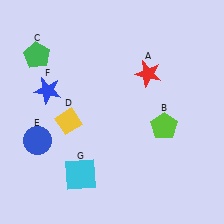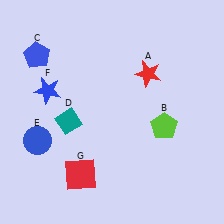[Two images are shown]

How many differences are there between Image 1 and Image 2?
There are 3 differences between the two images.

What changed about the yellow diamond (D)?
In Image 1, D is yellow. In Image 2, it changed to teal.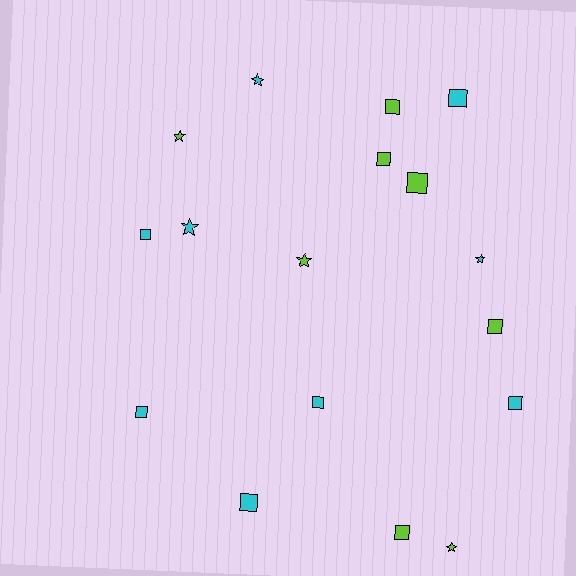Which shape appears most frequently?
Square, with 11 objects.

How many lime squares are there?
There are 5 lime squares.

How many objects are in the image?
There are 17 objects.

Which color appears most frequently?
Cyan, with 9 objects.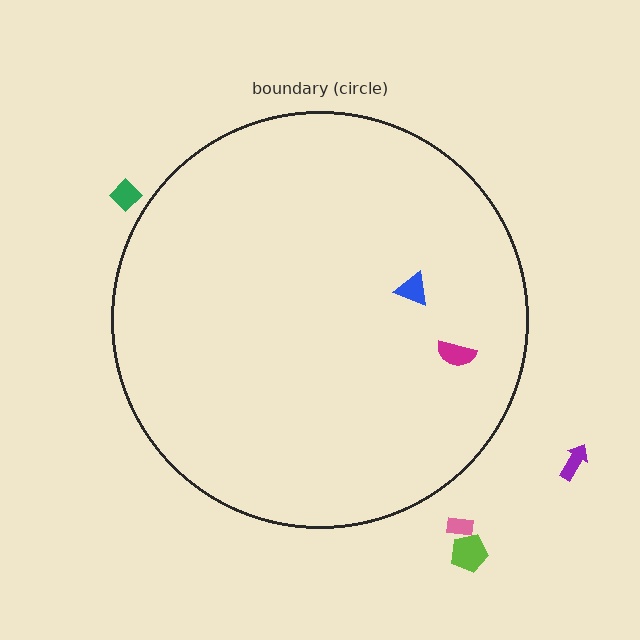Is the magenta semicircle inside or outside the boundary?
Inside.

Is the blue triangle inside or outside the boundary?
Inside.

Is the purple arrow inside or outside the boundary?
Outside.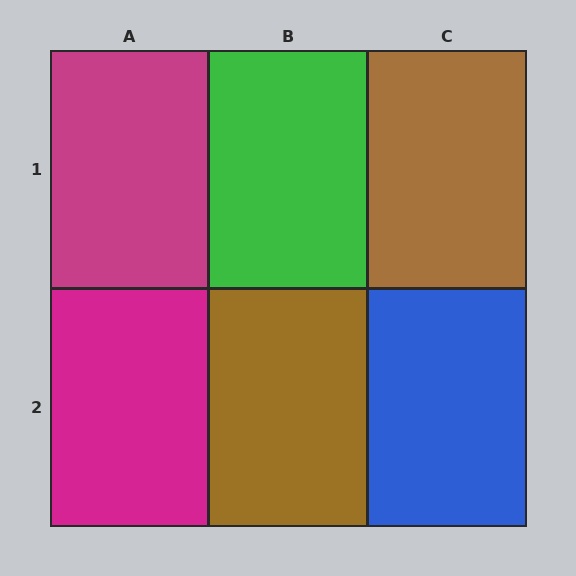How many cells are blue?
1 cell is blue.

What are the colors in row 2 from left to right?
Magenta, brown, blue.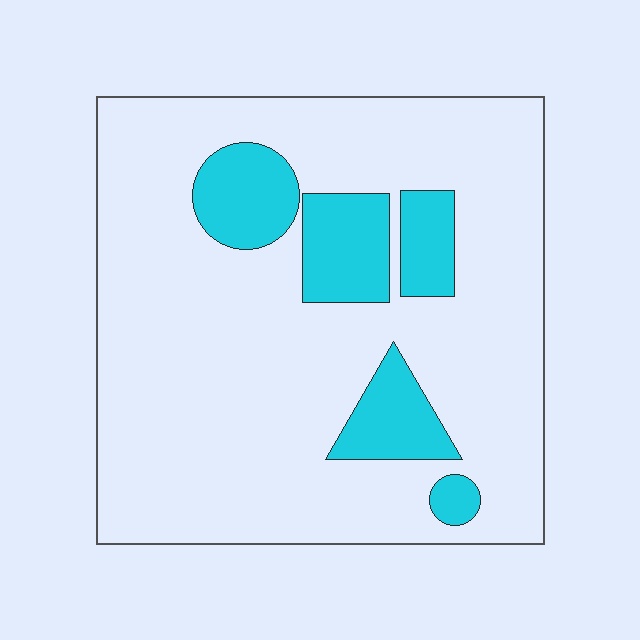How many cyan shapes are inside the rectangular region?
5.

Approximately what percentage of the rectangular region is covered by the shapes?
Approximately 15%.